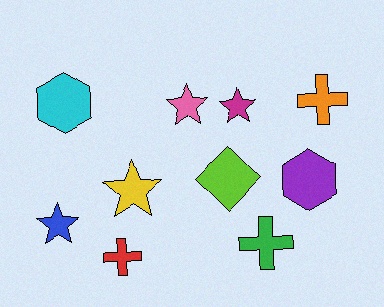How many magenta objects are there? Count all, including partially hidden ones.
There is 1 magenta object.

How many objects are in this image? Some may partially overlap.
There are 10 objects.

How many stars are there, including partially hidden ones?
There are 4 stars.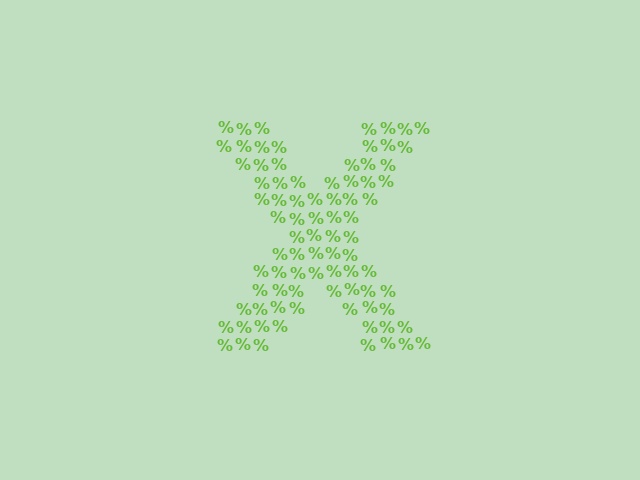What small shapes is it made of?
It is made of small percent signs.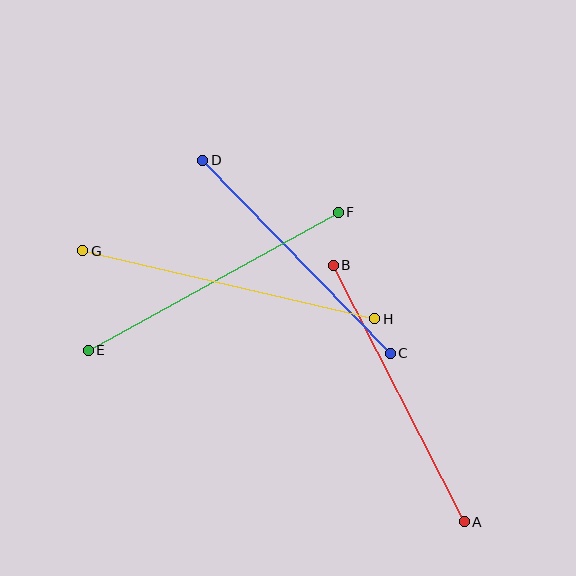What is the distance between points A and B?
The distance is approximately 288 pixels.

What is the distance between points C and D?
The distance is approximately 269 pixels.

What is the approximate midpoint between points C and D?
The midpoint is at approximately (296, 257) pixels.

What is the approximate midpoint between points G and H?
The midpoint is at approximately (229, 285) pixels.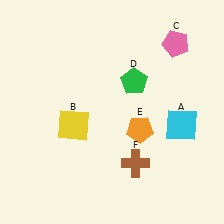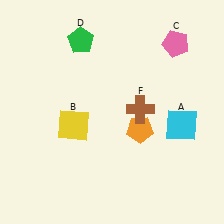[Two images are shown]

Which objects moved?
The objects that moved are: the green pentagon (D), the brown cross (F).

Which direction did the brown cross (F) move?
The brown cross (F) moved up.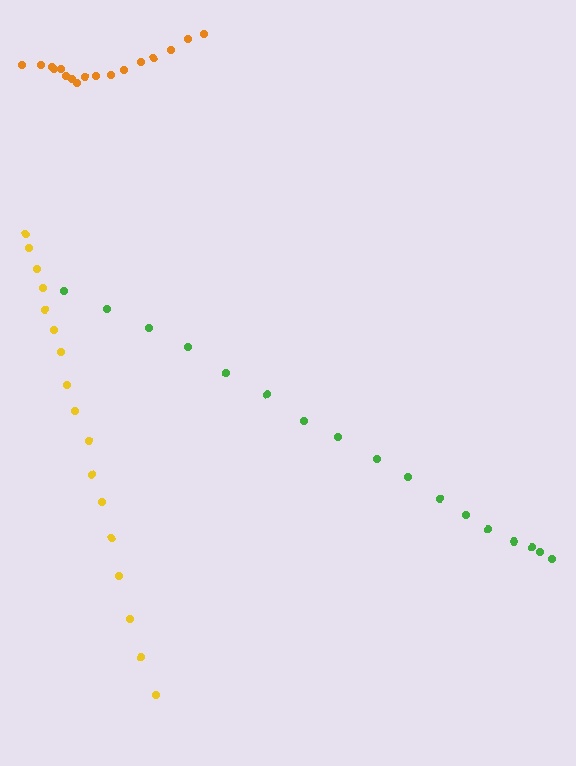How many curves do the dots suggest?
There are 3 distinct paths.